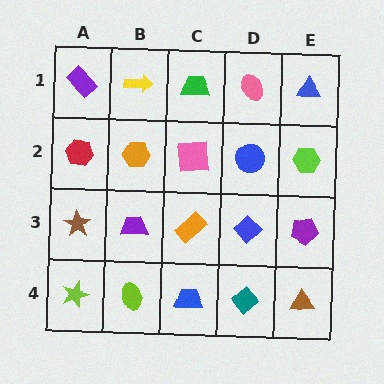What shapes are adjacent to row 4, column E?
A purple pentagon (row 3, column E), a teal diamond (row 4, column D).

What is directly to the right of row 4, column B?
A blue trapezoid.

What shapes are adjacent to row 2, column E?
A blue triangle (row 1, column E), a purple pentagon (row 3, column E), a blue circle (row 2, column D).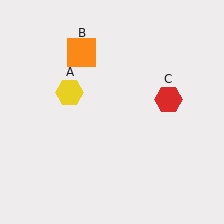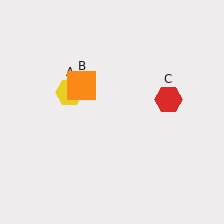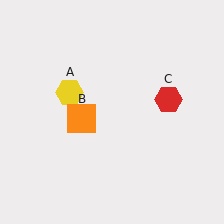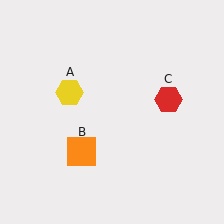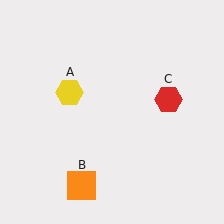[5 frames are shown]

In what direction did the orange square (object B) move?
The orange square (object B) moved down.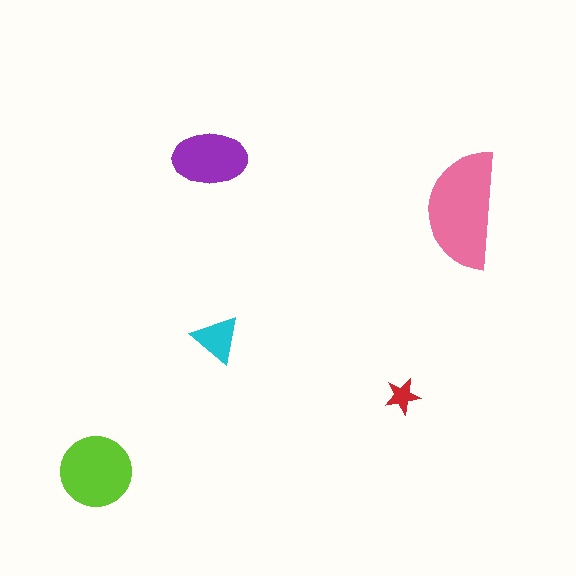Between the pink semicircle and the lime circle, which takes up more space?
The pink semicircle.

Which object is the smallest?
The red star.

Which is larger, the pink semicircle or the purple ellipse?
The pink semicircle.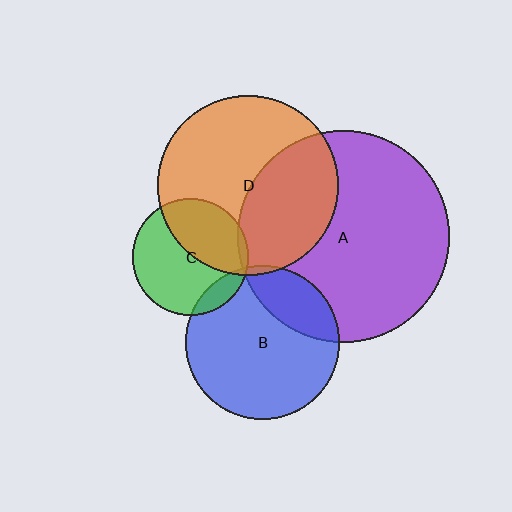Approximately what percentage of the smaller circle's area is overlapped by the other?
Approximately 5%.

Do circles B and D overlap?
Yes.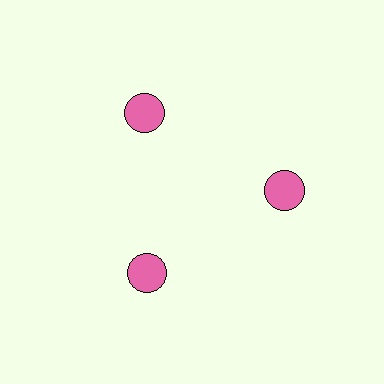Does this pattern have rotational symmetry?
Yes, this pattern has 3-fold rotational symmetry. It looks the same after rotating 120 degrees around the center.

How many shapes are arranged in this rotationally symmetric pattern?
There are 3 shapes, arranged in 3 groups of 1.